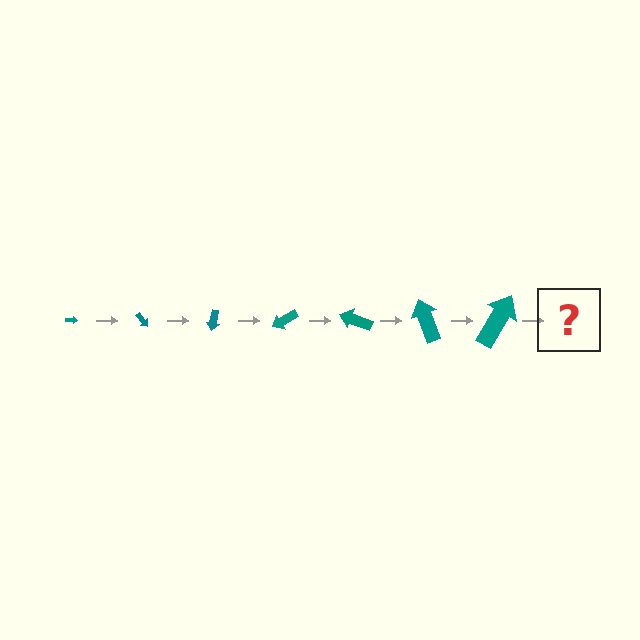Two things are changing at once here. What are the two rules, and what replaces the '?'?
The two rules are that the arrow grows larger each step and it rotates 50 degrees each step. The '?' should be an arrow, larger than the previous one and rotated 350 degrees from the start.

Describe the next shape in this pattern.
It should be an arrow, larger than the previous one and rotated 350 degrees from the start.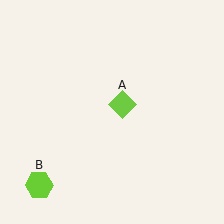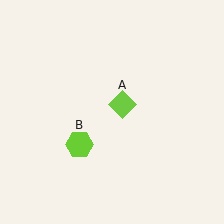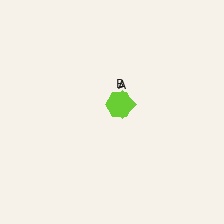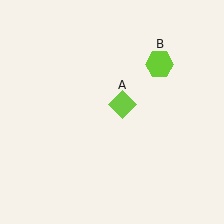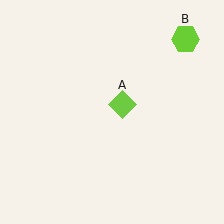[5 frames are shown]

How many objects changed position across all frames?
1 object changed position: lime hexagon (object B).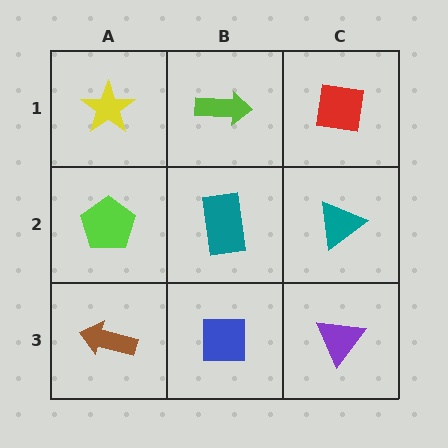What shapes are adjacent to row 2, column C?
A red square (row 1, column C), a purple triangle (row 3, column C), a teal rectangle (row 2, column B).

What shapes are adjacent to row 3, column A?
A lime pentagon (row 2, column A), a blue square (row 3, column B).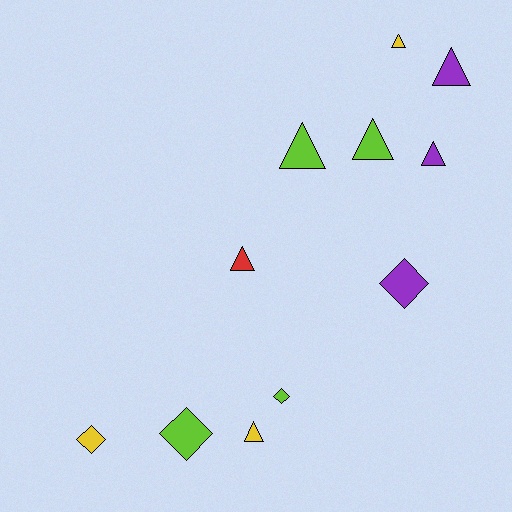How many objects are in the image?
There are 11 objects.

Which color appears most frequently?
Lime, with 4 objects.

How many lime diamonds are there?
There are 2 lime diamonds.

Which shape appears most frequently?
Triangle, with 7 objects.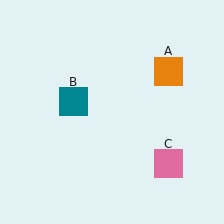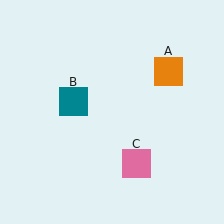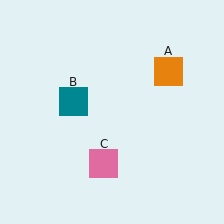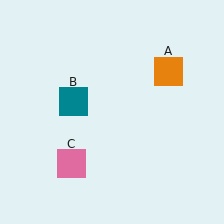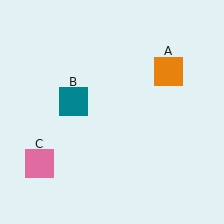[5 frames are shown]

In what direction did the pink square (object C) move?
The pink square (object C) moved left.